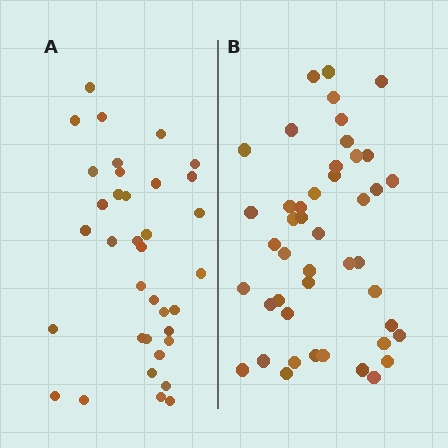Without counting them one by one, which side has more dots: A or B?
Region B (the right region) has more dots.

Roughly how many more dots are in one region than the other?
Region B has roughly 8 or so more dots than region A.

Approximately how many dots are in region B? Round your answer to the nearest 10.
About 40 dots. (The exact count is 45, which rounds to 40.)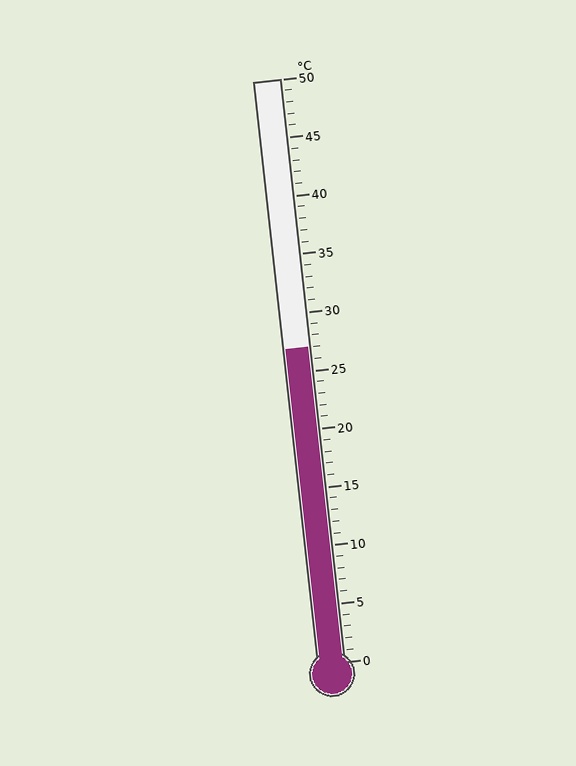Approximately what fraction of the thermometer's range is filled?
The thermometer is filled to approximately 55% of its range.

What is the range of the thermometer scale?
The thermometer scale ranges from 0°C to 50°C.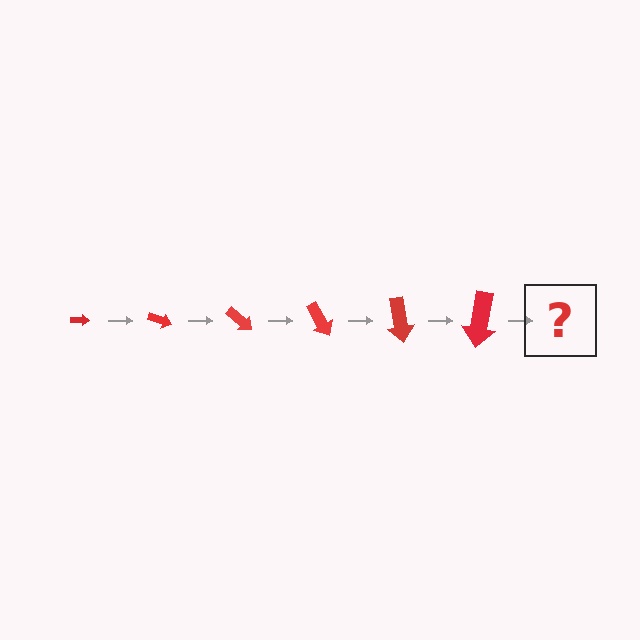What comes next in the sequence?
The next element should be an arrow, larger than the previous one and rotated 120 degrees from the start.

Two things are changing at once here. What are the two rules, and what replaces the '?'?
The two rules are that the arrow grows larger each step and it rotates 20 degrees each step. The '?' should be an arrow, larger than the previous one and rotated 120 degrees from the start.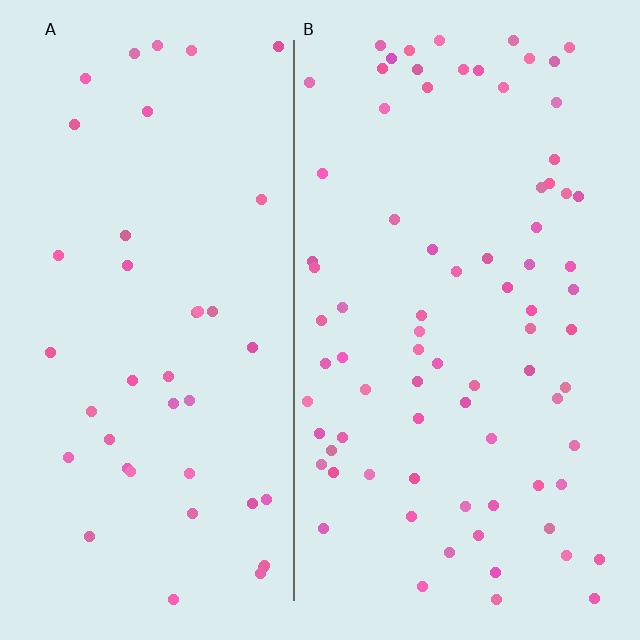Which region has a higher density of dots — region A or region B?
B (the right).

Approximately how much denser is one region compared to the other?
Approximately 1.9× — region B over region A.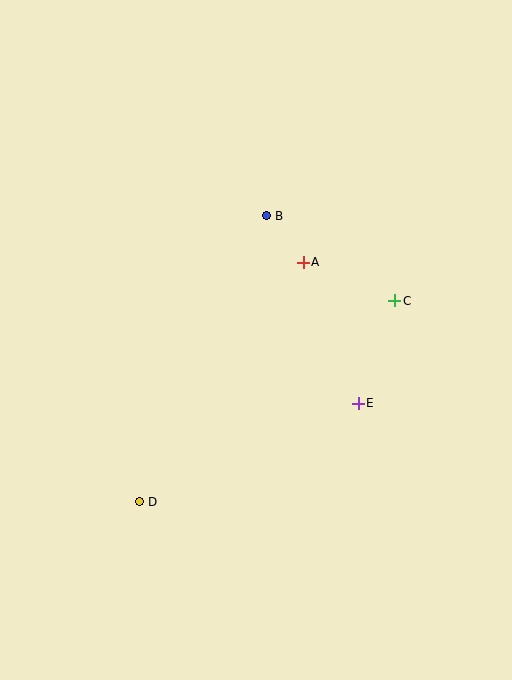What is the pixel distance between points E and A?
The distance between E and A is 151 pixels.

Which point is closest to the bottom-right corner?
Point E is closest to the bottom-right corner.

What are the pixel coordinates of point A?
Point A is at (303, 262).